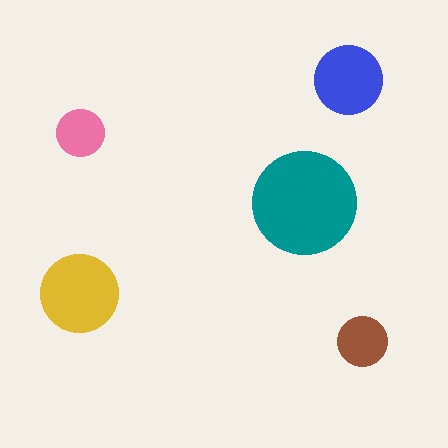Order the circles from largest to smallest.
the teal one, the yellow one, the blue one, the brown one, the pink one.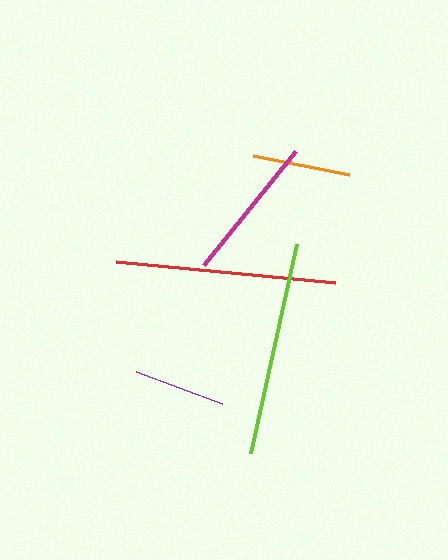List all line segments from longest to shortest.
From longest to shortest: red, lime, magenta, orange, purple.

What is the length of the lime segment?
The lime segment is approximately 214 pixels long.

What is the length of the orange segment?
The orange segment is approximately 98 pixels long.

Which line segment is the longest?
The red line is the longest at approximately 220 pixels.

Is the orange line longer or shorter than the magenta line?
The magenta line is longer than the orange line.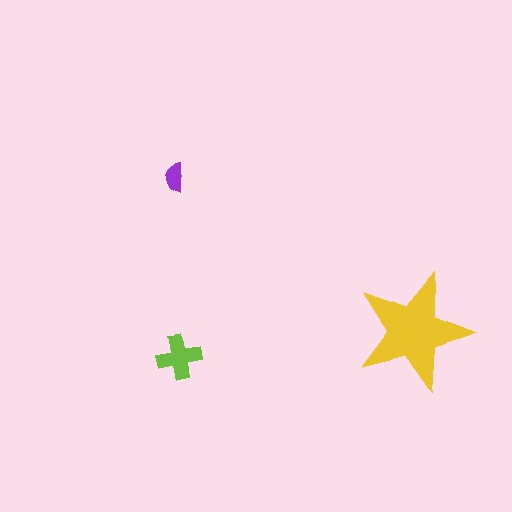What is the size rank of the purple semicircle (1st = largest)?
3rd.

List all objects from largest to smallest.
The yellow star, the lime cross, the purple semicircle.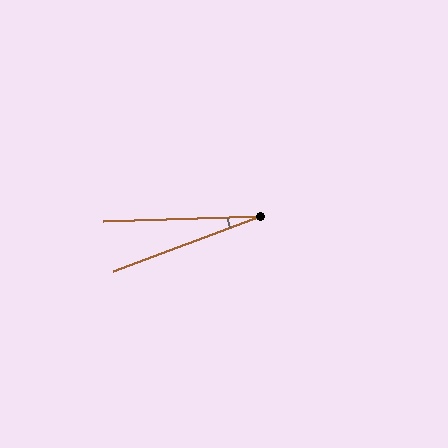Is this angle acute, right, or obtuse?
It is acute.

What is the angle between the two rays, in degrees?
Approximately 19 degrees.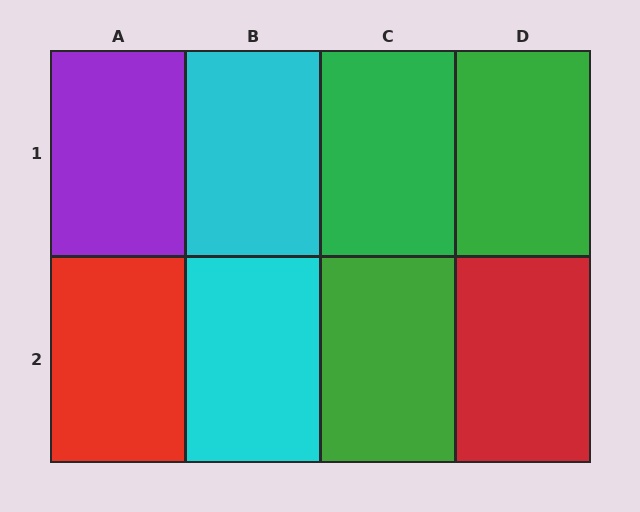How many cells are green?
3 cells are green.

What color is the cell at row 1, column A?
Purple.